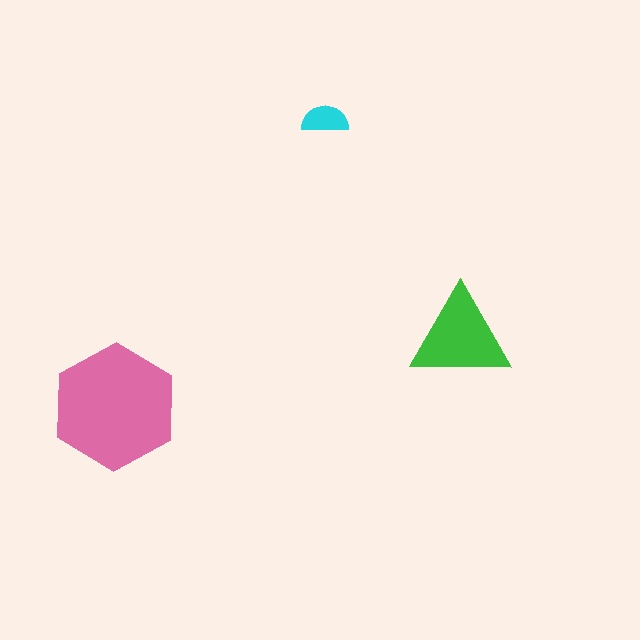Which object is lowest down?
The pink hexagon is bottommost.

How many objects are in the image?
There are 3 objects in the image.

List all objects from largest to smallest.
The pink hexagon, the green triangle, the cyan semicircle.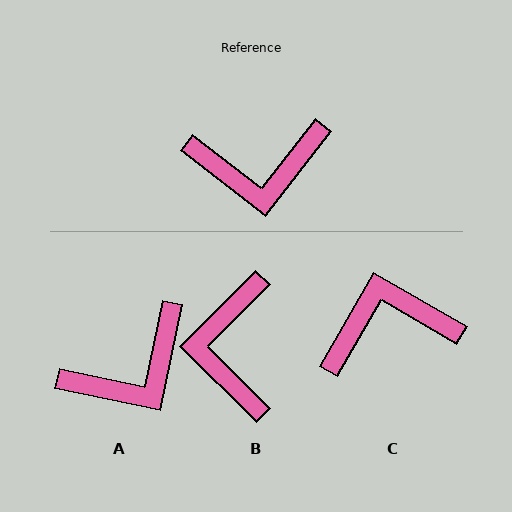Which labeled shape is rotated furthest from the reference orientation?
C, about 172 degrees away.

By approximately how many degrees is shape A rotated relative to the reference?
Approximately 26 degrees counter-clockwise.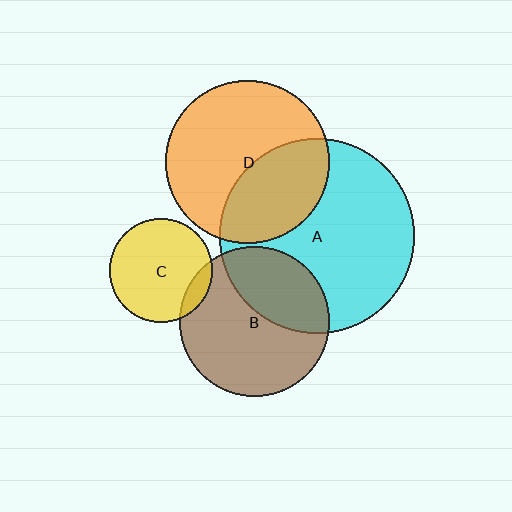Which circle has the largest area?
Circle A (cyan).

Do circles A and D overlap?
Yes.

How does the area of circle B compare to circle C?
Approximately 2.1 times.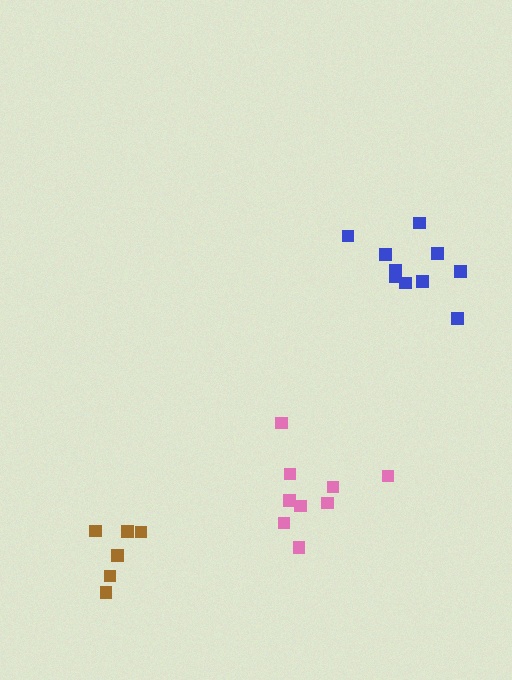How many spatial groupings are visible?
There are 3 spatial groupings.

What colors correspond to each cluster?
The clusters are colored: brown, pink, blue.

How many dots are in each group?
Group 1: 6 dots, Group 2: 9 dots, Group 3: 10 dots (25 total).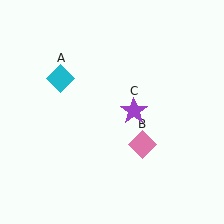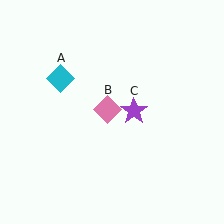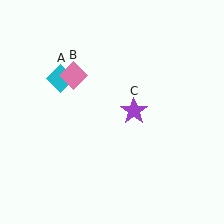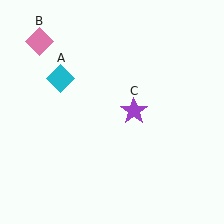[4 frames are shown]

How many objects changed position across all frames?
1 object changed position: pink diamond (object B).